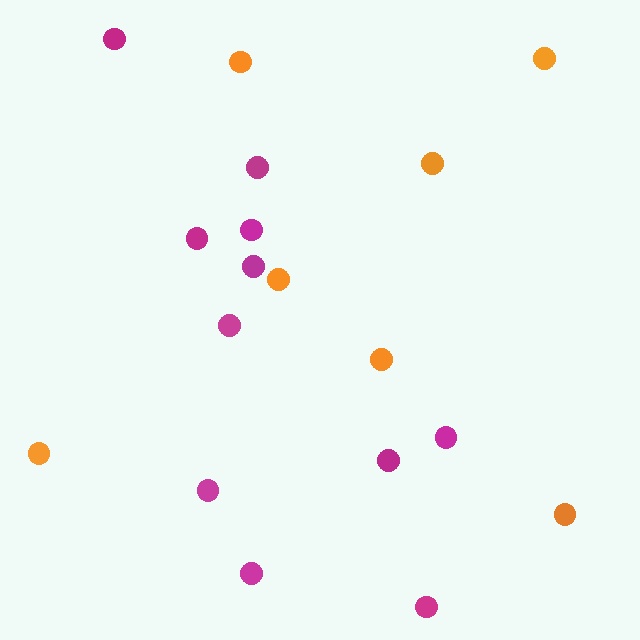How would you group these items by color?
There are 2 groups: one group of orange circles (7) and one group of magenta circles (11).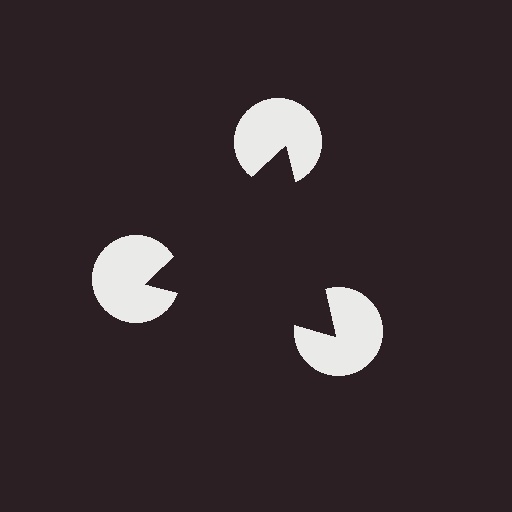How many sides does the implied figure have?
3 sides.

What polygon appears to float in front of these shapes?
An illusory triangle — its edges are inferred from the aligned wedge cuts in the pac-man discs, not physically drawn.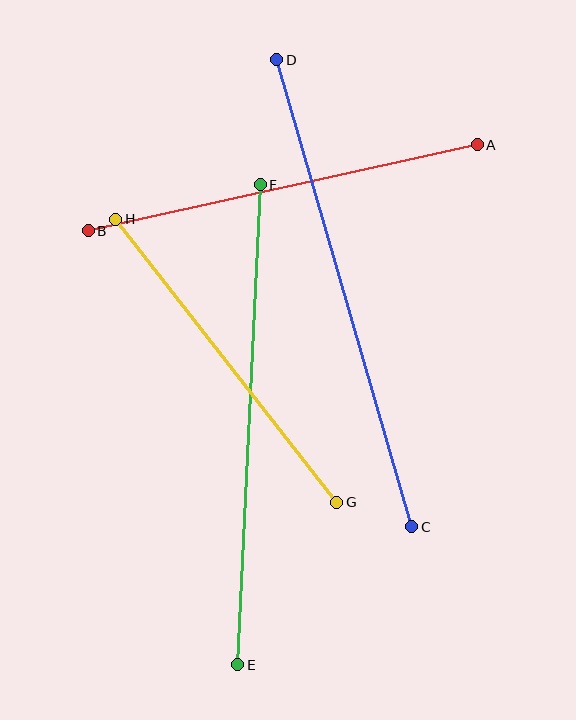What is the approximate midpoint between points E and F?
The midpoint is at approximately (249, 425) pixels.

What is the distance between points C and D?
The distance is approximately 486 pixels.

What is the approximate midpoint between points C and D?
The midpoint is at approximately (344, 293) pixels.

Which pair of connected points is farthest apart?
Points C and D are farthest apart.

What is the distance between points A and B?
The distance is approximately 399 pixels.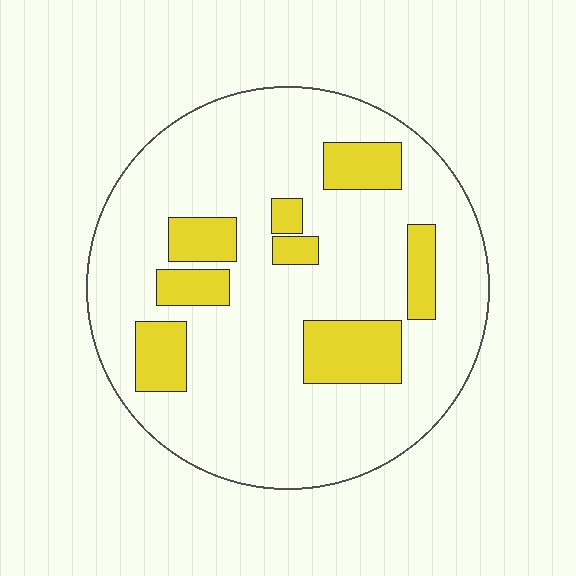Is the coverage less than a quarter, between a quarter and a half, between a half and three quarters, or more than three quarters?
Less than a quarter.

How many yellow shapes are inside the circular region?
8.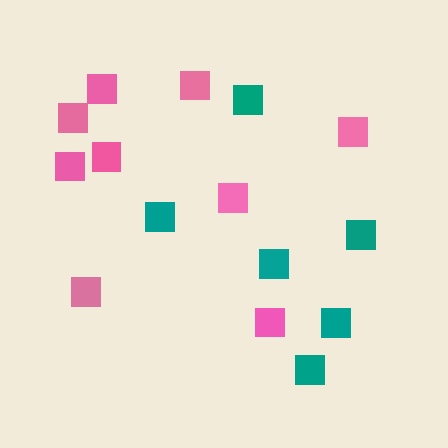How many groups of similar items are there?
There are 2 groups: one group of pink squares (9) and one group of teal squares (6).